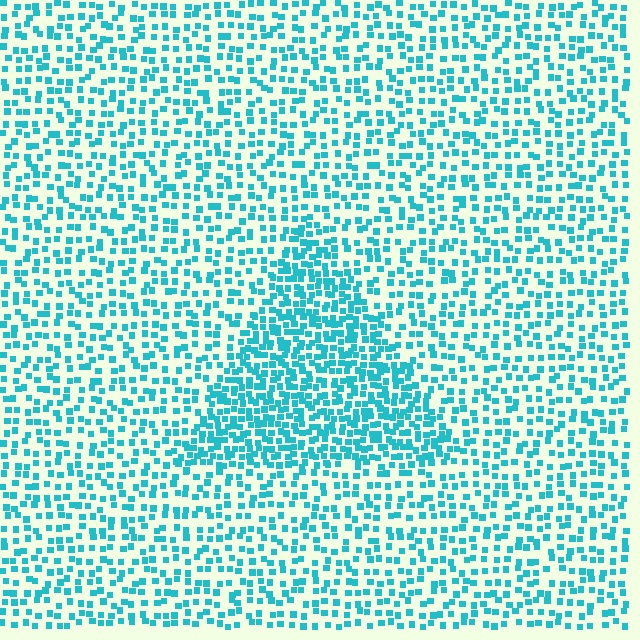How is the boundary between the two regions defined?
The boundary is defined by a change in element density (approximately 1.9x ratio). All elements are the same color, size, and shape.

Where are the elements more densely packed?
The elements are more densely packed inside the triangle boundary.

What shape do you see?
I see a triangle.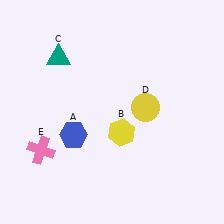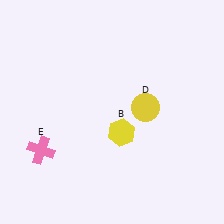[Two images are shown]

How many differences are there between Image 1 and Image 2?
There are 2 differences between the two images.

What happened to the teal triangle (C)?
The teal triangle (C) was removed in Image 2. It was in the top-left area of Image 1.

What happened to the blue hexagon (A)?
The blue hexagon (A) was removed in Image 2. It was in the bottom-left area of Image 1.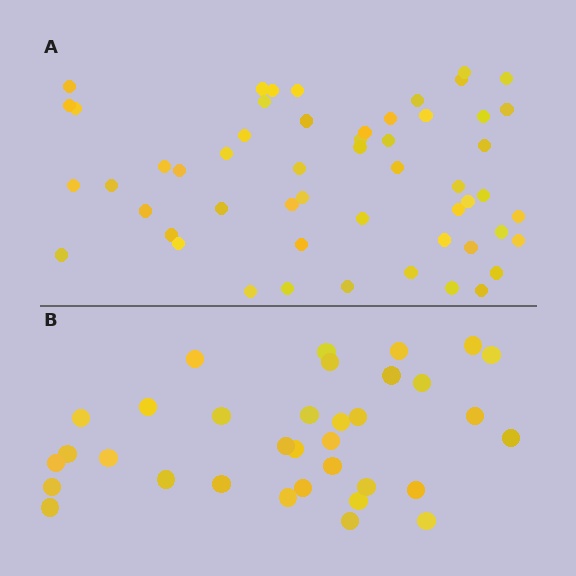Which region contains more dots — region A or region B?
Region A (the top region) has more dots.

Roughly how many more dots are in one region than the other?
Region A has approximately 20 more dots than region B.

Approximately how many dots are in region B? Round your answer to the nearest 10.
About 30 dots. (The exact count is 34, which rounds to 30.)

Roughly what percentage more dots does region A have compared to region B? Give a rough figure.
About 60% more.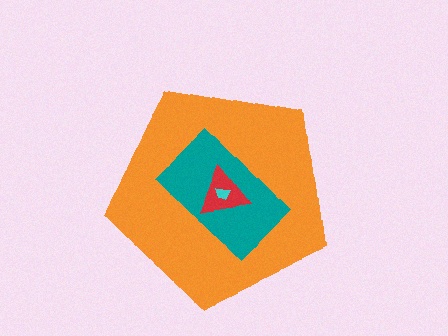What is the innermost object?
The cyan trapezoid.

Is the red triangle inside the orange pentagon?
Yes.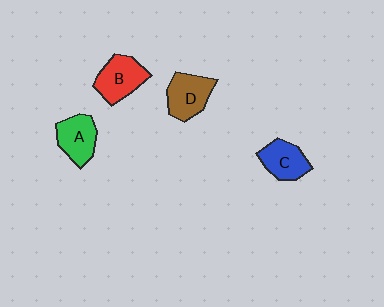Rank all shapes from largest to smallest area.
From largest to smallest: B (red), D (brown), A (green), C (blue).